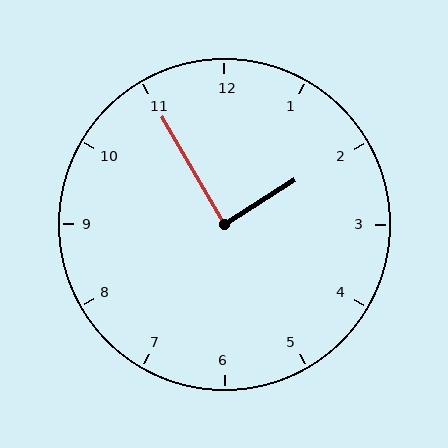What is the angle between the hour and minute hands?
Approximately 88 degrees.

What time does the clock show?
1:55.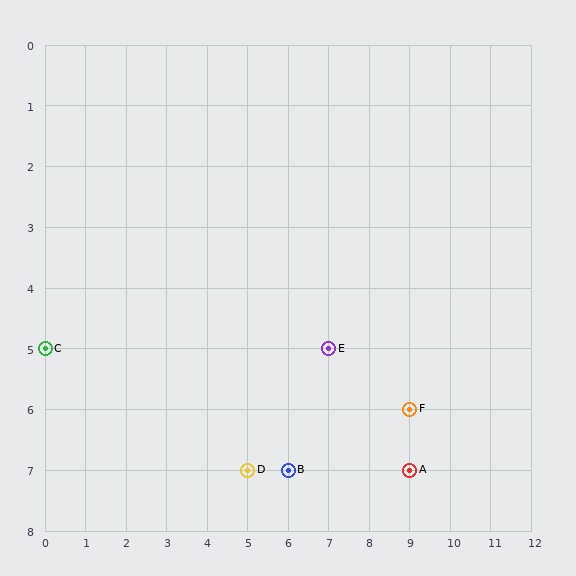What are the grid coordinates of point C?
Point C is at grid coordinates (0, 5).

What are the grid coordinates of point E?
Point E is at grid coordinates (7, 5).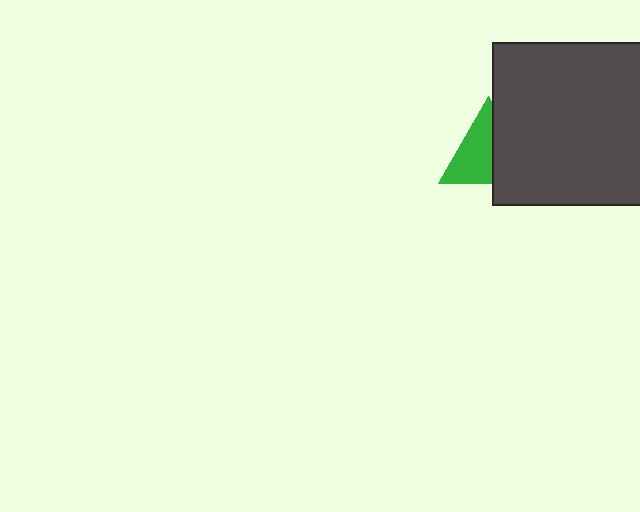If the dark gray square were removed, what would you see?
You would see the complete green triangle.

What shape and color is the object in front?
The object in front is a dark gray square.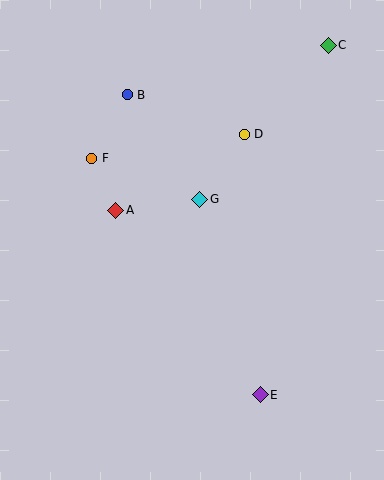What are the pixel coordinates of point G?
Point G is at (200, 199).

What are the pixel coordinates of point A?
Point A is at (116, 210).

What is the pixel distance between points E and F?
The distance between E and F is 290 pixels.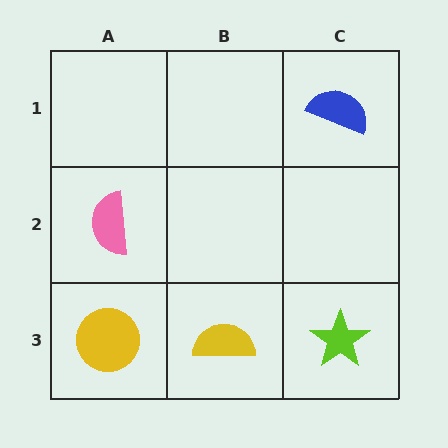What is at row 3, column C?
A lime star.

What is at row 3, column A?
A yellow circle.